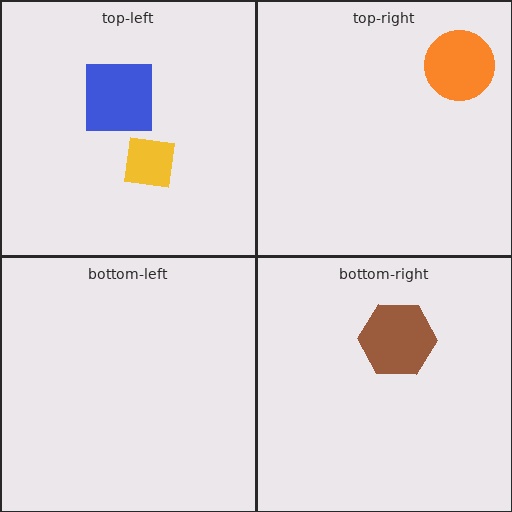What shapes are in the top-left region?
The yellow square, the blue square.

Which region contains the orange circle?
The top-right region.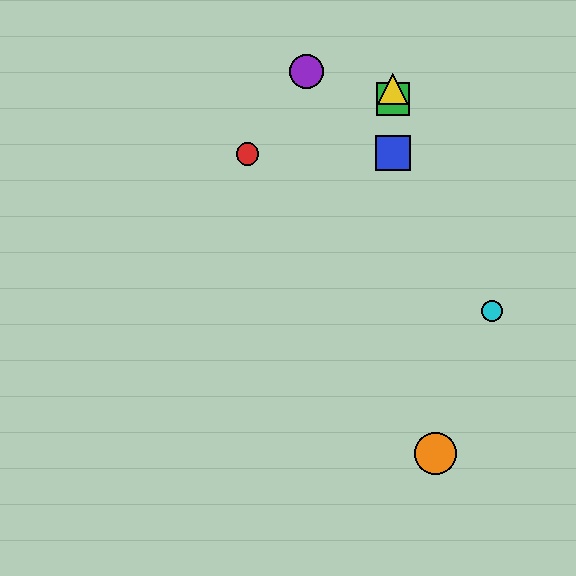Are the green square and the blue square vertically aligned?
Yes, both are at x≈393.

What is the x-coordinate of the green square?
The green square is at x≈393.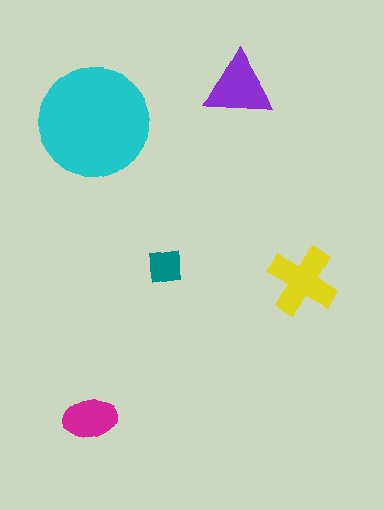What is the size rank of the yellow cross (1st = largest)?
2nd.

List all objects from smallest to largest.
The teal square, the magenta ellipse, the purple triangle, the yellow cross, the cyan circle.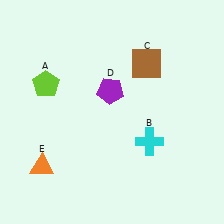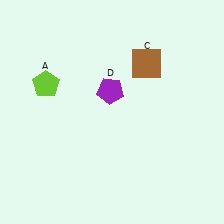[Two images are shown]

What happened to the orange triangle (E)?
The orange triangle (E) was removed in Image 2. It was in the bottom-left area of Image 1.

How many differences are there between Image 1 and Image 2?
There are 2 differences between the two images.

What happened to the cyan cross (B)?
The cyan cross (B) was removed in Image 2. It was in the bottom-right area of Image 1.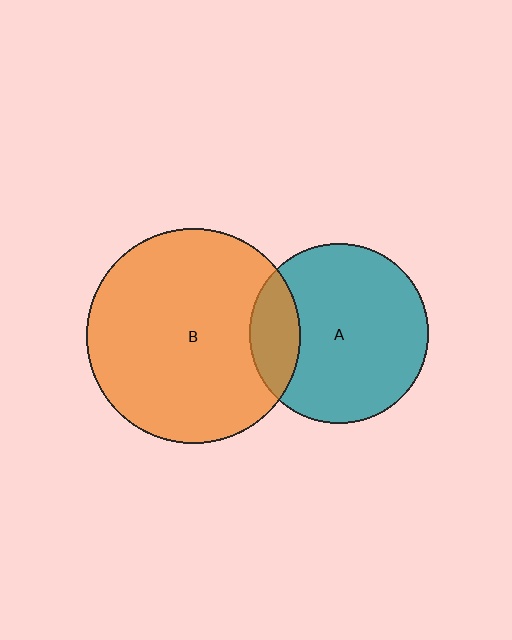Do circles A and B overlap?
Yes.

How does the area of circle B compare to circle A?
Approximately 1.4 times.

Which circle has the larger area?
Circle B (orange).